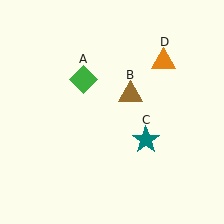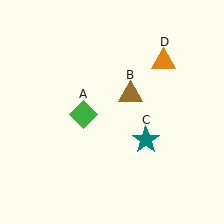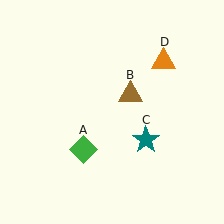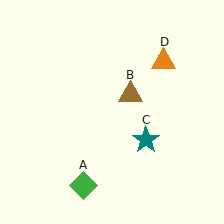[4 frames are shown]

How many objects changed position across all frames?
1 object changed position: green diamond (object A).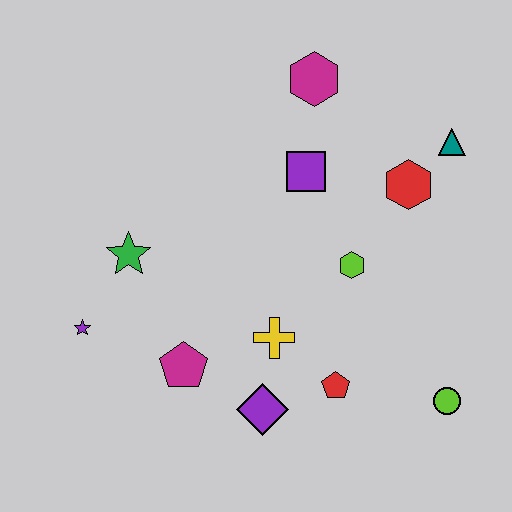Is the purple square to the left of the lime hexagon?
Yes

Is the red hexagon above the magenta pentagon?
Yes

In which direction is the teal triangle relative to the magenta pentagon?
The teal triangle is to the right of the magenta pentagon.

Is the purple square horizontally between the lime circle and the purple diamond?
Yes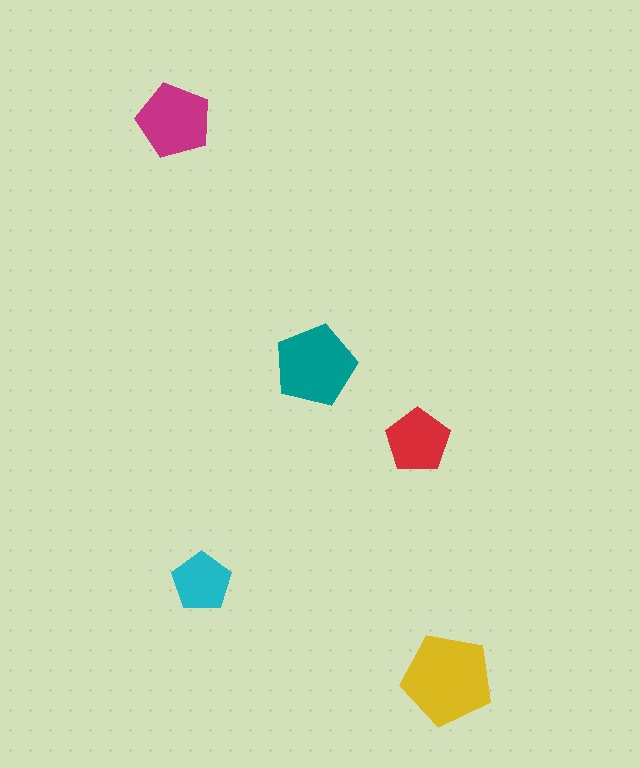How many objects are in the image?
There are 5 objects in the image.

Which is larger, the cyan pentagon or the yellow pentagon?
The yellow one.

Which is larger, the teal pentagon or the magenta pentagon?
The teal one.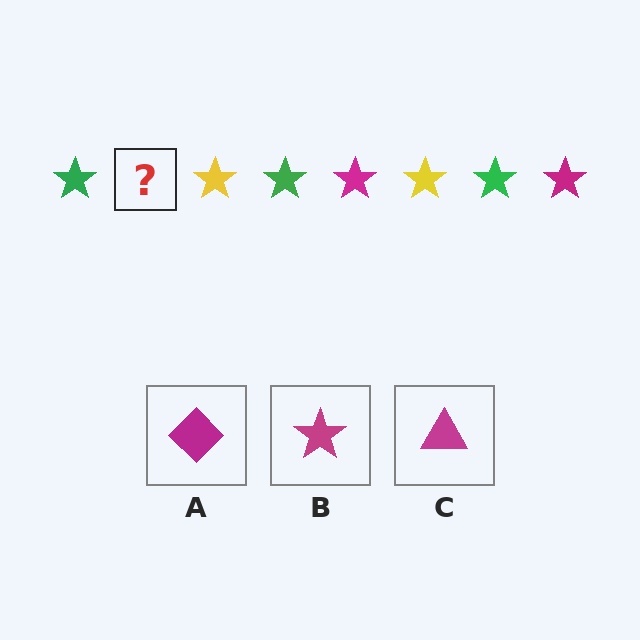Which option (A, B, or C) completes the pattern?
B.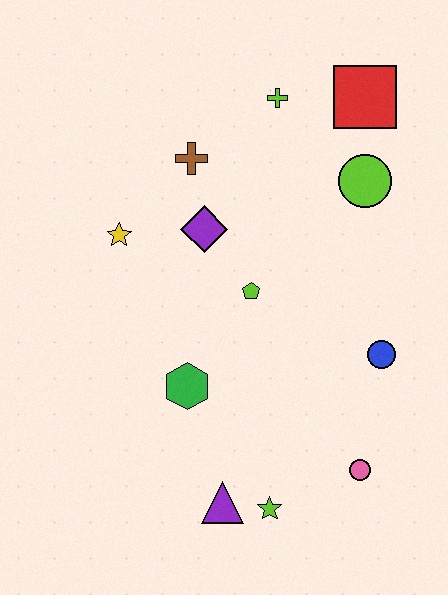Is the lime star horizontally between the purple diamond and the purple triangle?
No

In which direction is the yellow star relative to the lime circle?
The yellow star is to the left of the lime circle.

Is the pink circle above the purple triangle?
Yes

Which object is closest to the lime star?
The purple triangle is closest to the lime star.